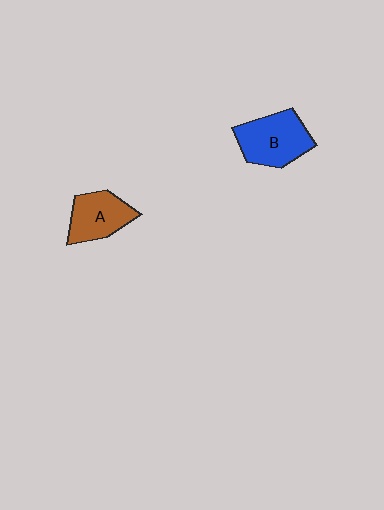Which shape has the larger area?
Shape B (blue).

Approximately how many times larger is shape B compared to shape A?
Approximately 1.3 times.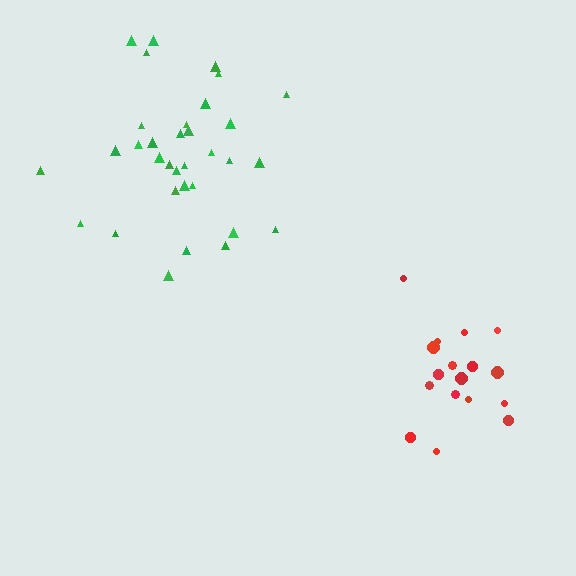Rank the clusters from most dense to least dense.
red, green.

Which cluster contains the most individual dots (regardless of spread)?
Green (33).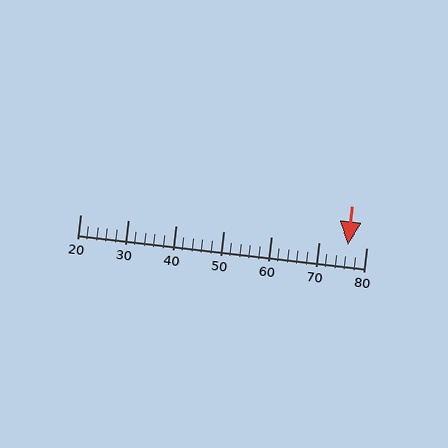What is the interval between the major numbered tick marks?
The major tick marks are spaced 10 units apart.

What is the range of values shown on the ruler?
The ruler shows values from 20 to 80.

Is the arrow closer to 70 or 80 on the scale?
The arrow is closer to 80.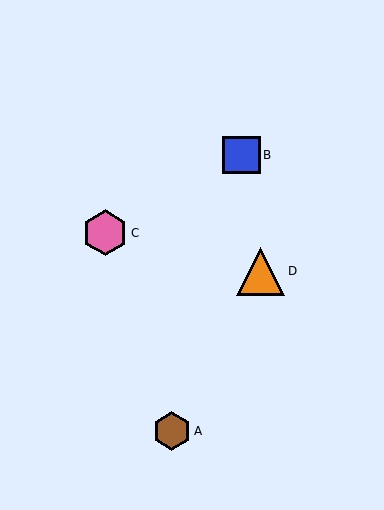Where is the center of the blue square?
The center of the blue square is at (242, 155).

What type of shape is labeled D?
Shape D is an orange triangle.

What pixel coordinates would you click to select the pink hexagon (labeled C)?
Click at (105, 233) to select the pink hexagon C.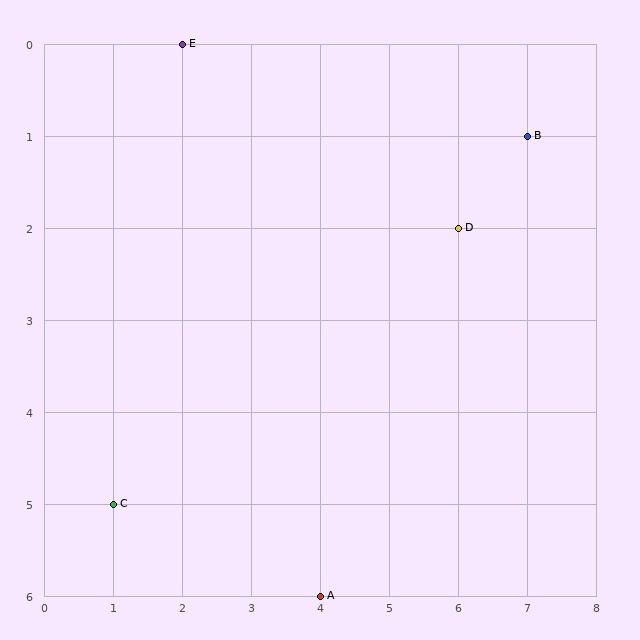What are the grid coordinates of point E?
Point E is at grid coordinates (2, 0).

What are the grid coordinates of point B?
Point B is at grid coordinates (7, 1).